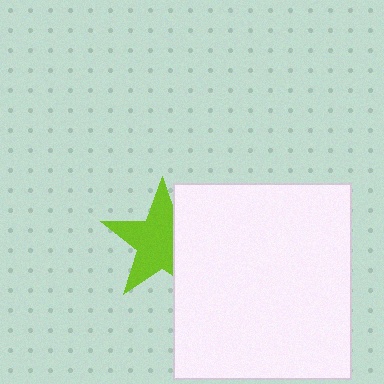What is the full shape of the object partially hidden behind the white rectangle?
The partially hidden object is a lime star.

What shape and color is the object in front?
The object in front is a white rectangle.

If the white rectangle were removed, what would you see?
You would see the complete lime star.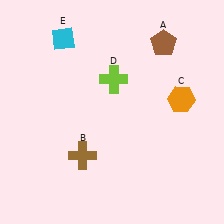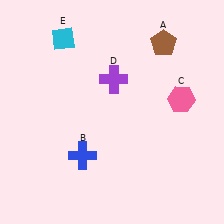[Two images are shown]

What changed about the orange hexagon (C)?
In Image 1, C is orange. In Image 2, it changed to pink.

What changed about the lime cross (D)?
In Image 1, D is lime. In Image 2, it changed to purple.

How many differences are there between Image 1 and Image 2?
There are 3 differences between the two images.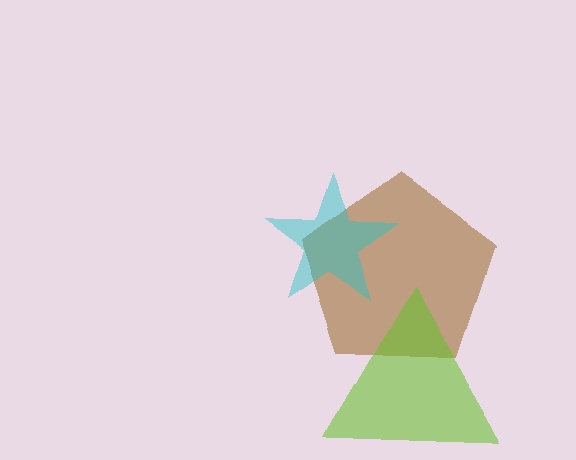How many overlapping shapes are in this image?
There are 3 overlapping shapes in the image.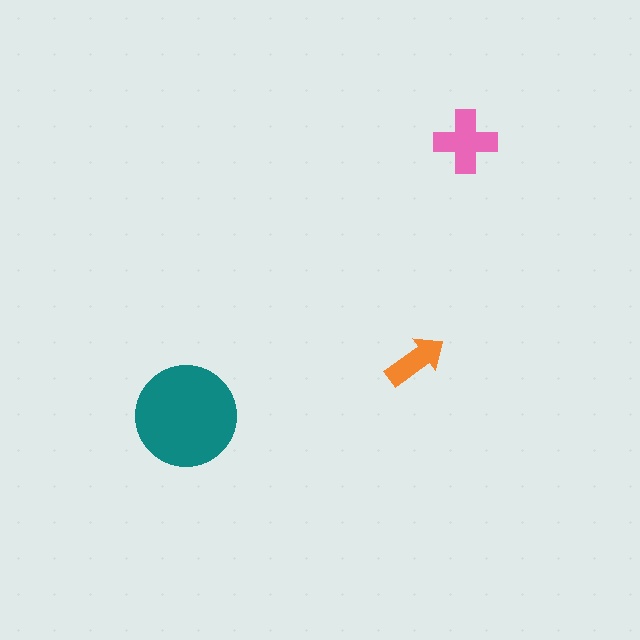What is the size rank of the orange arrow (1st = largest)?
3rd.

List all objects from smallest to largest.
The orange arrow, the pink cross, the teal circle.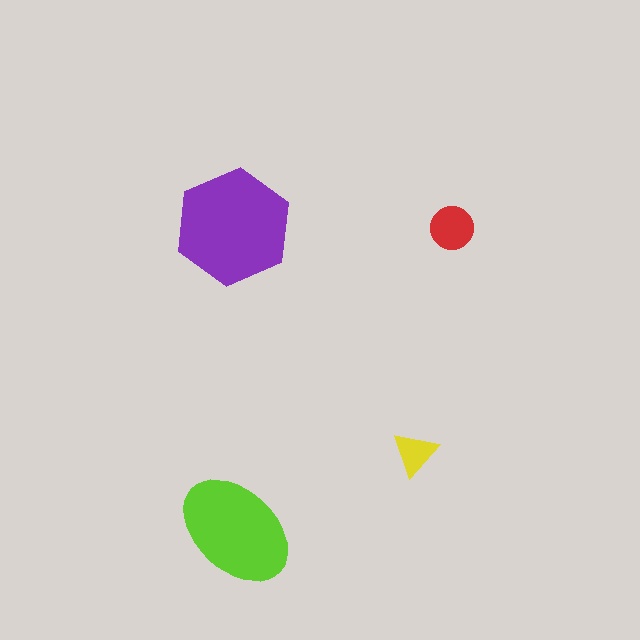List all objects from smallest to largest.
The yellow triangle, the red circle, the lime ellipse, the purple hexagon.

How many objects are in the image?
There are 4 objects in the image.